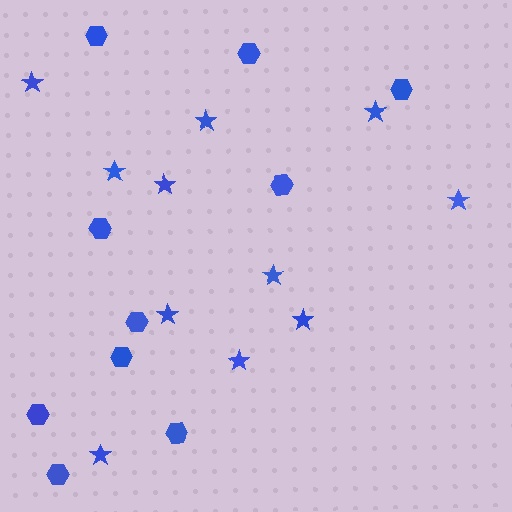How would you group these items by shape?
There are 2 groups: one group of hexagons (10) and one group of stars (11).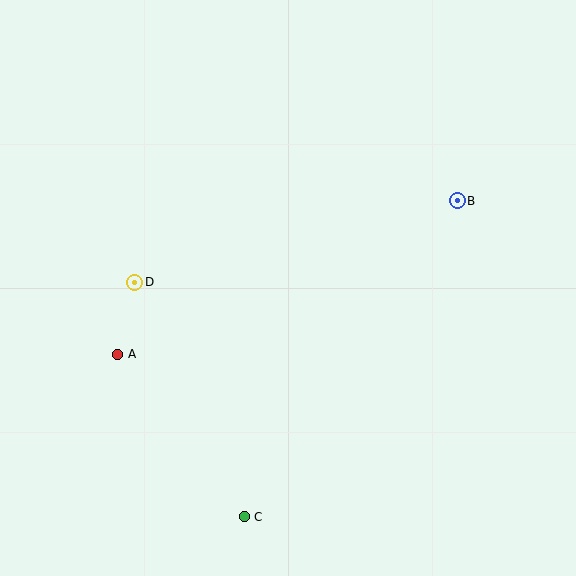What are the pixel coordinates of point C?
Point C is at (244, 517).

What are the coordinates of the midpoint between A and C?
The midpoint between A and C is at (181, 436).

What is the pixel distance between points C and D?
The distance between C and D is 259 pixels.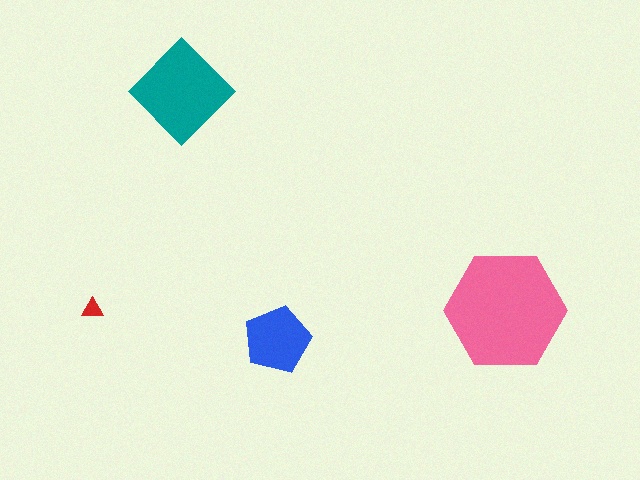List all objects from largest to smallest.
The pink hexagon, the teal diamond, the blue pentagon, the red triangle.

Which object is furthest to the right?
The pink hexagon is rightmost.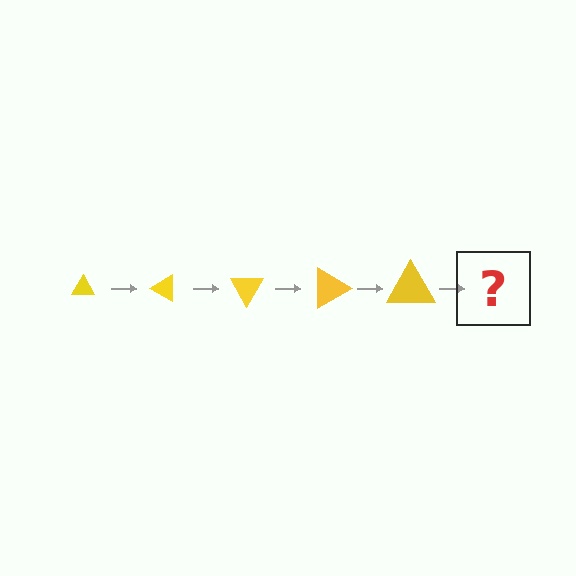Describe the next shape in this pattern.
It should be a triangle, larger than the previous one and rotated 150 degrees from the start.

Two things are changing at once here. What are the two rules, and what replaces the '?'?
The two rules are that the triangle grows larger each step and it rotates 30 degrees each step. The '?' should be a triangle, larger than the previous one and rotated 150 degrees from the start.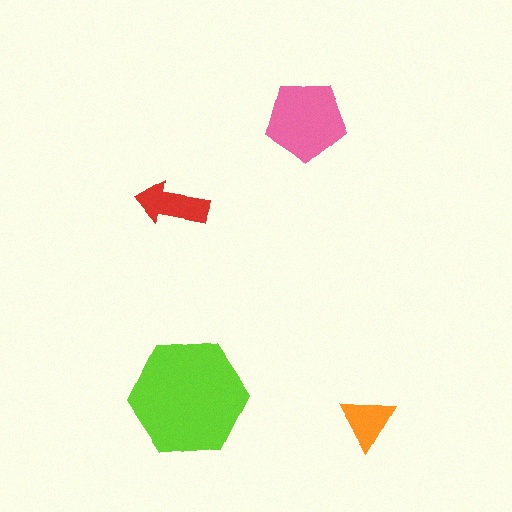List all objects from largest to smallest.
The lime hexagon, the pink pentagon, the red arrow, the orange triangle.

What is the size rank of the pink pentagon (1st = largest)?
2nd.